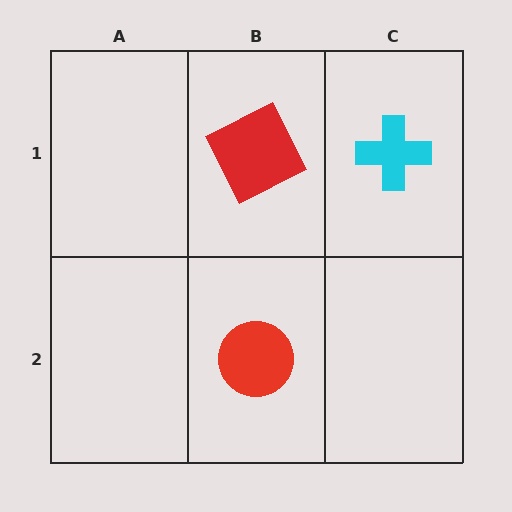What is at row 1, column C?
A cyan cross.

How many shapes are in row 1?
2 shapes.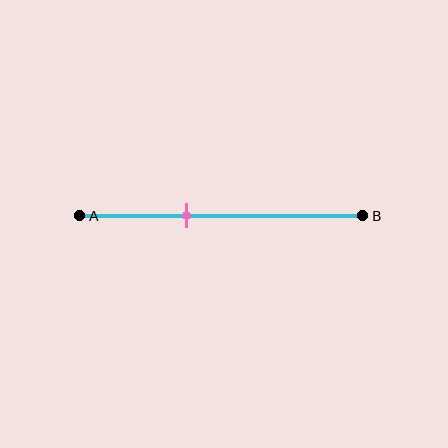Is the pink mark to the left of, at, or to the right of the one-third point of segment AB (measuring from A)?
The pink mark is to the right of the one-third point of segment AB.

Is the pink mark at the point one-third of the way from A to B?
No, the mark is at about 40% from A, not at the 33% one-third point.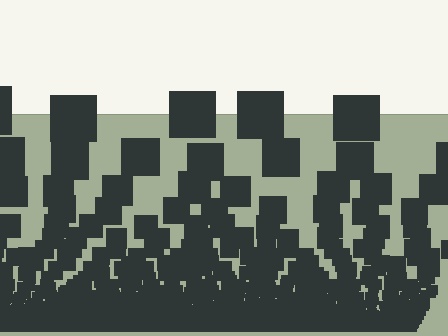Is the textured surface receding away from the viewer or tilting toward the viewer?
The surface appears to tilt toward the viewer. Texture elements get larger and sparser toward the top.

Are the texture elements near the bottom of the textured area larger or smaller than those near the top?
Smaller. The gradient is inverted — elements near the bottom are smaller and denser.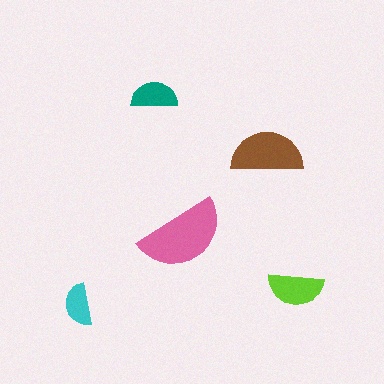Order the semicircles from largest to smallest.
the pink one, the brown one, the lime one, the teal one, the cyan one.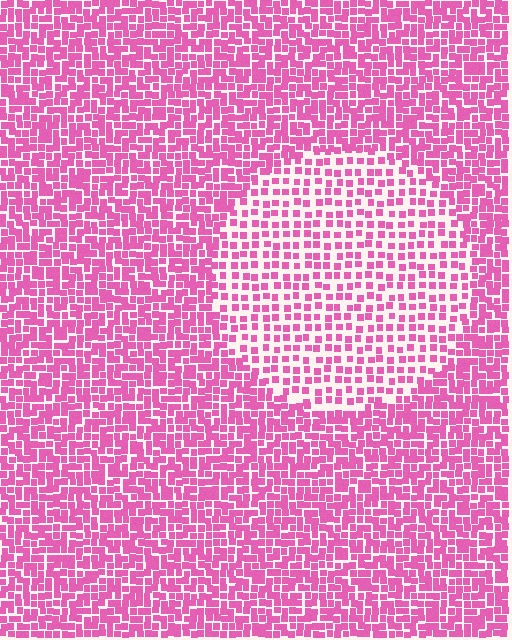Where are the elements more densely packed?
The elements are more densely packed outside the circle boundary.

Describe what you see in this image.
The image contains small pink elements arranged at two different densities. A circle-shaped region is visible where the elements are less densely packed than the surrounding area.